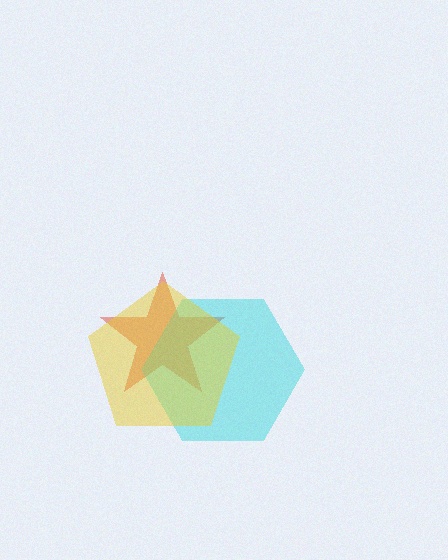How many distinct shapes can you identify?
There are 3 distinct shapes: a red star, a cyan hexagon, a yellow pentagon.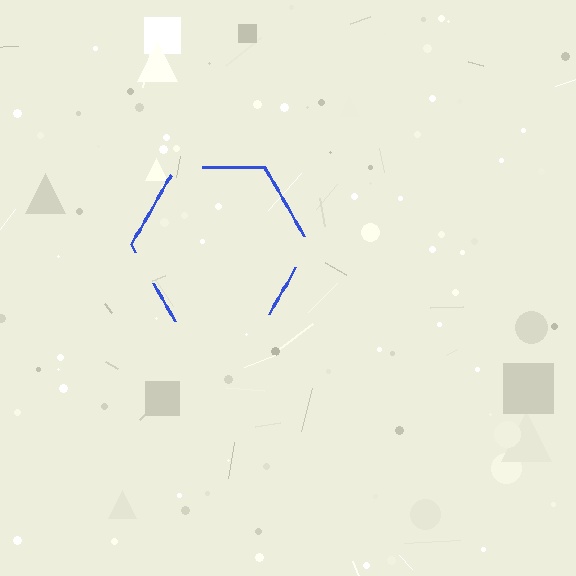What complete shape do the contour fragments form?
The contour fragments form a hexagon.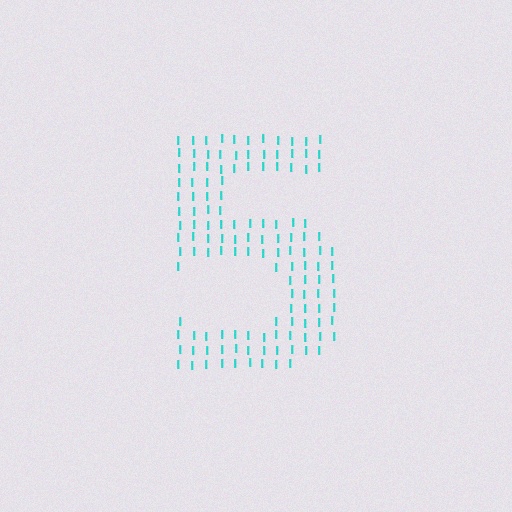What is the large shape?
The large shape is the digit 5.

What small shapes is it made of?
It is made of small letter I's.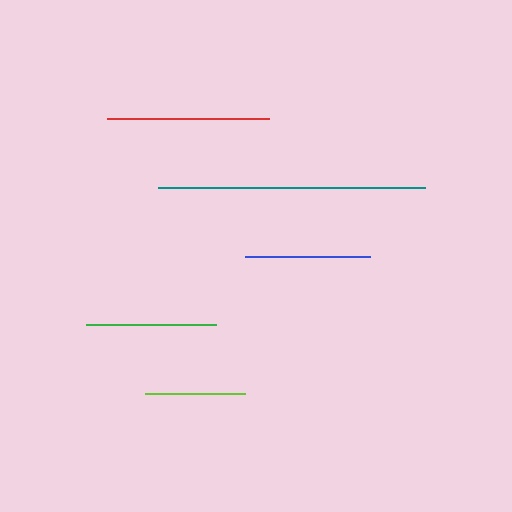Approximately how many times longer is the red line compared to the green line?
The red line is approximately 1.2 times the length of the green line.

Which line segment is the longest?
The teal line is the longest at approximately 267 pixels.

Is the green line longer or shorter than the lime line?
The green line is longer than the lime line.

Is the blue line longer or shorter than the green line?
The green line is longer than the blue line.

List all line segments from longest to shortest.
From longest to shortest: teal, red, green, blue, lime.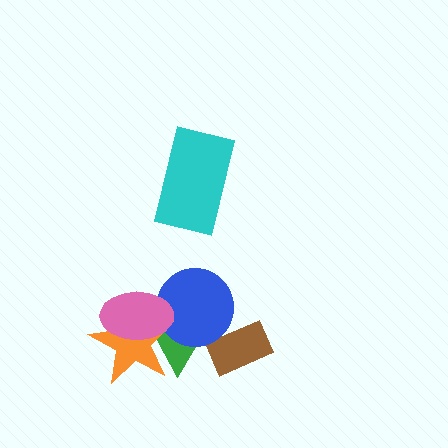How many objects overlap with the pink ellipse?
3 objects overlap with the pink ellipse.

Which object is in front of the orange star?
The pink ellipse is in front of the orange star.